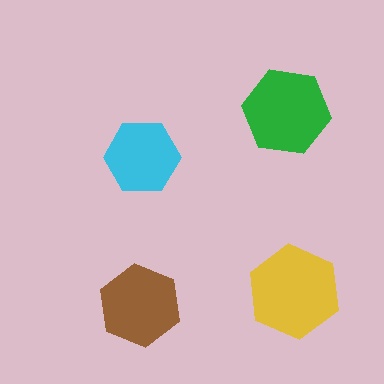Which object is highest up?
The green hexagon is topmost.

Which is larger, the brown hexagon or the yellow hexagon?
The yellow one.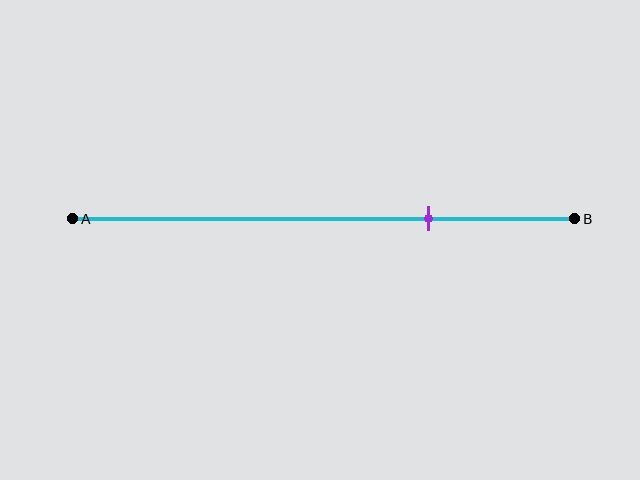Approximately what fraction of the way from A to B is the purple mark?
The purple mark is approximately 70% of the way from A to B.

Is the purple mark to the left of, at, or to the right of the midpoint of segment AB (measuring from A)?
The purple mark is to the right of the midpoint of segment AB.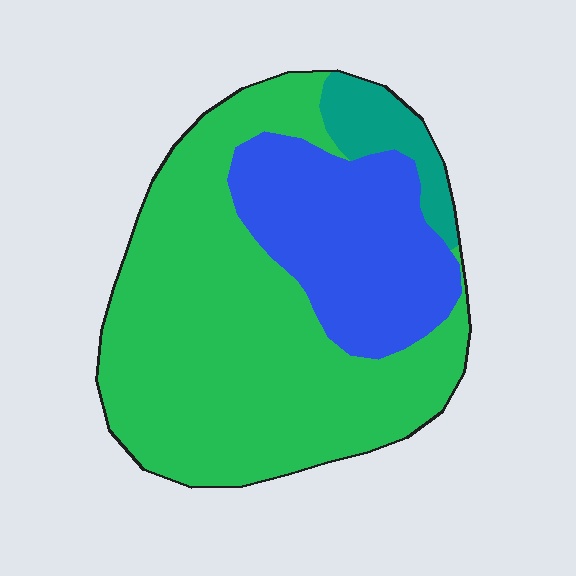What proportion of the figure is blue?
Blue takes up about one quarter (1/4) of the figure.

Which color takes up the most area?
Green, at roughly 65%.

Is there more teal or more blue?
Blue.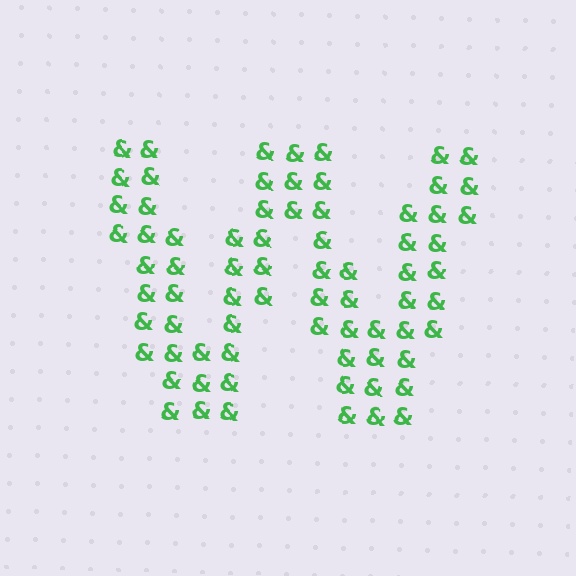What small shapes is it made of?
It is made of small ampersands.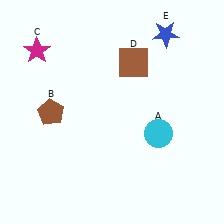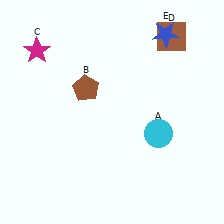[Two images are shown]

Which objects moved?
The objects that moved are: the brown pentagon (B), the brown square (D).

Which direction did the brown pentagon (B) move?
The brown pentagon (B) moved right.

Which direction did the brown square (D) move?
The brown square (D) moved right.